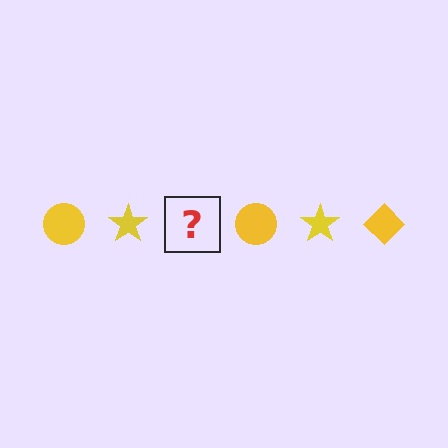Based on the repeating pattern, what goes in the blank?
The blank should be a yellow diamond.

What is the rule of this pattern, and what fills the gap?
The rule is that the pattern cycles through circle, star, diamond shapes in yellow. The gap should be filled with a yellow diamond.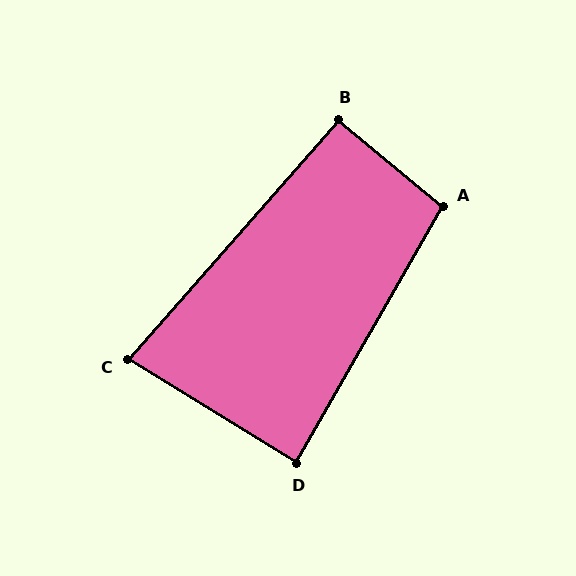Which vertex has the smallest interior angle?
C, at approximately 80 degrees.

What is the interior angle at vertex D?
Approximately 88 degrees (approximately right).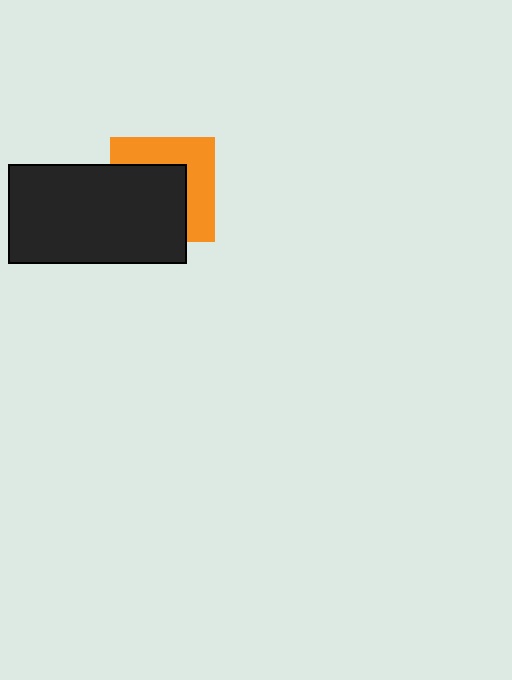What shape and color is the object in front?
The object in front is a black rectangle.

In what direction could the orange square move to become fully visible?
The orange square could move toward the upper-right. That would shift it out from behind the black rectangle entirely.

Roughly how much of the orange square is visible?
A small part of it is visible (roughly 45%).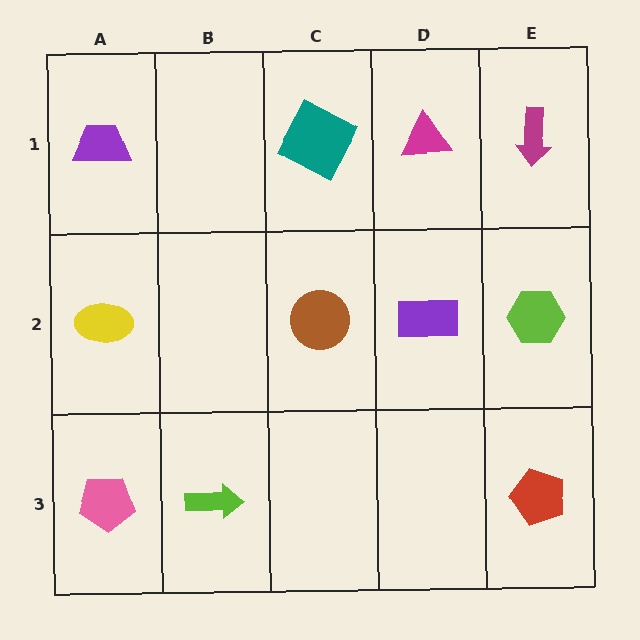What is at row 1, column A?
A purple trapezoid.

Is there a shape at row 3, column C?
No, that cell is empty.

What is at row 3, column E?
A red pentagon.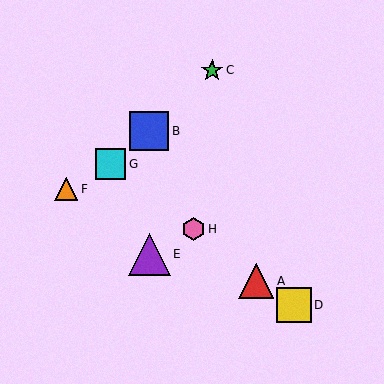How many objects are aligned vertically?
2 objects (B, E) are aligned vertically.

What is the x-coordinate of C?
Object C is at x≈212.